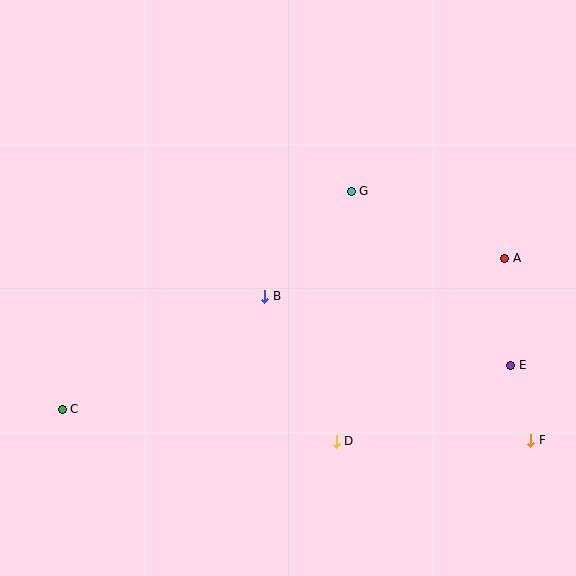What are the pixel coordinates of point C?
Point C is at (62, 409).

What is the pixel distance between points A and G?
The distance between A and G is 167 pixels.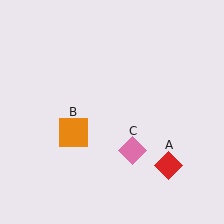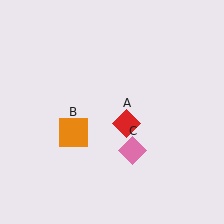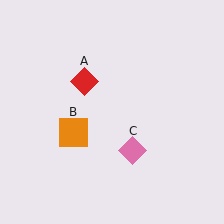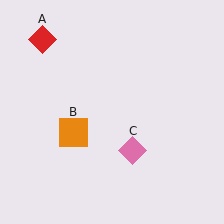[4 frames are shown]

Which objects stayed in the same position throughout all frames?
Orange square (object B) and pink diamond (object C) remained stationary.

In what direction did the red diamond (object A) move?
The red diamond (object A) moved up and to the left.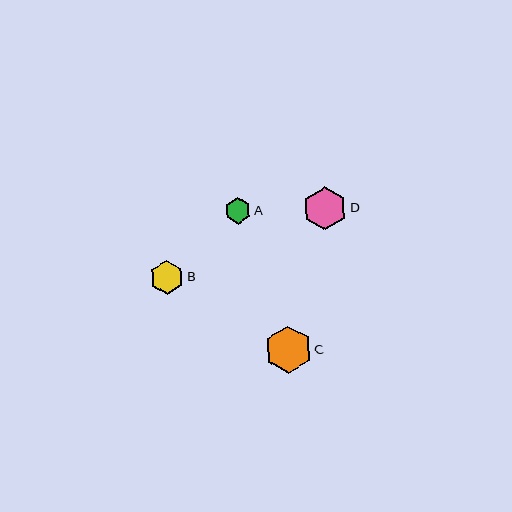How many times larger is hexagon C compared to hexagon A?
Hexagon C is approximately 1.8 times the size of hexagon A.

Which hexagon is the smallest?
Hexagon A is the smallest with a size of approximately 26 pixels.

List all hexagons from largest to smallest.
From largest to smallest: C, D, B, A.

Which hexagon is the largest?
Hexagon C is the largest with a size of approximately 47 pixels.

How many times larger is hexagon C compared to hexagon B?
Hexagon C is approximately 1.4 times the size of hexagon B.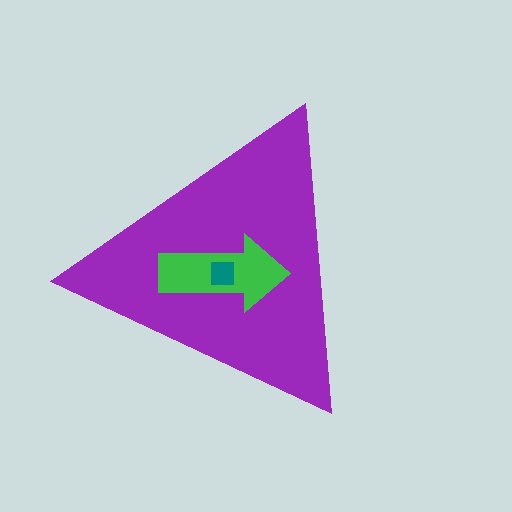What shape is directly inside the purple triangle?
The green arrow.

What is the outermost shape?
The purple triangle.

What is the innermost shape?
The teal square.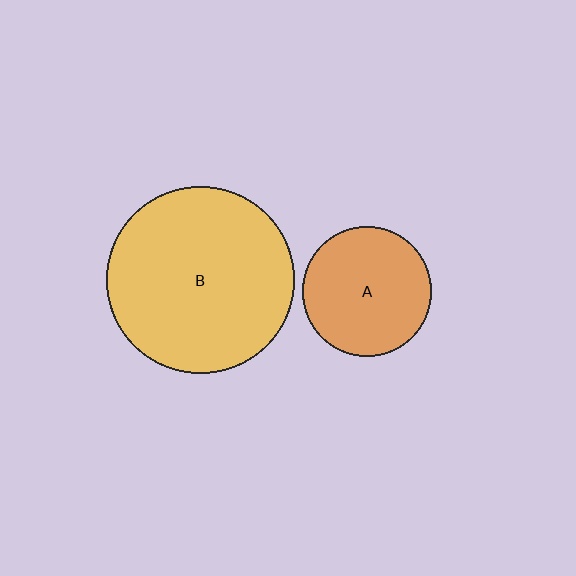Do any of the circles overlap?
No, none of the circles overlap.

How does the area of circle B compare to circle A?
Approximately 2.1 times.